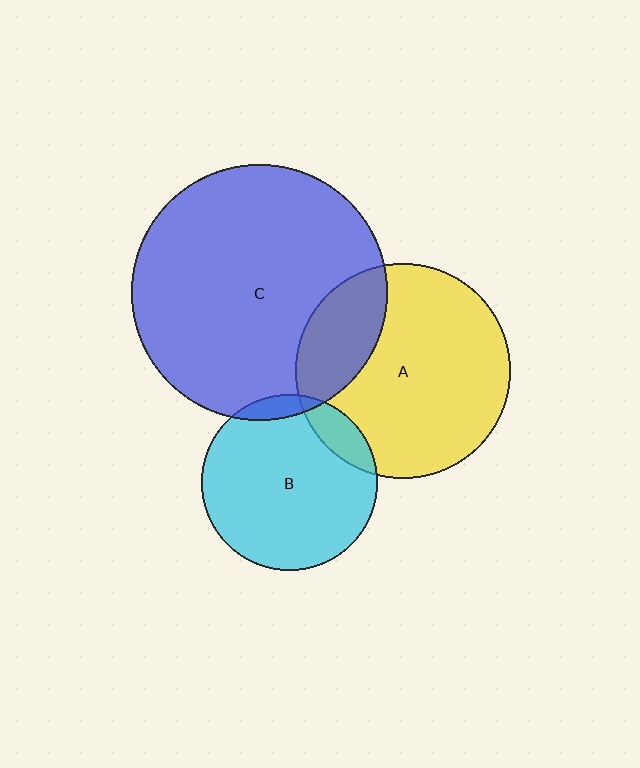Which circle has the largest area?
Circle C (blue).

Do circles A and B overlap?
Yes.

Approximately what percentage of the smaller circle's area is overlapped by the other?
Approximately 10%.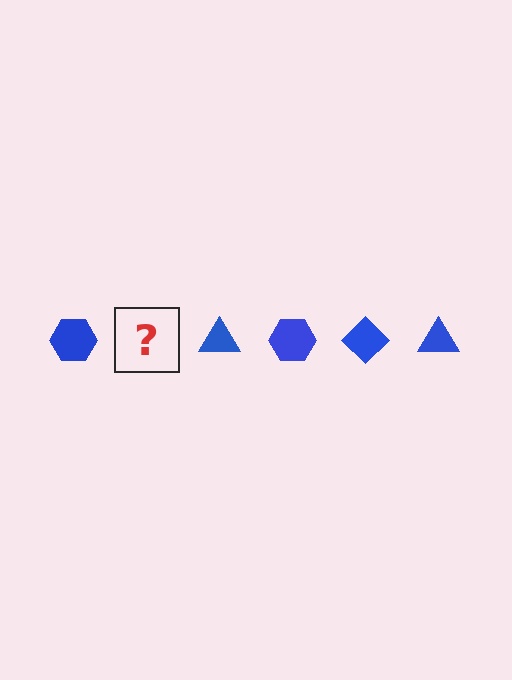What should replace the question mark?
The question mark should be replaced with a blue diamond.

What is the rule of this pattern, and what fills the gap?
The rule is that the pattern cycles through hexagon, diamond, triangle shapes in blue. The gap should be filled with a blue diamond.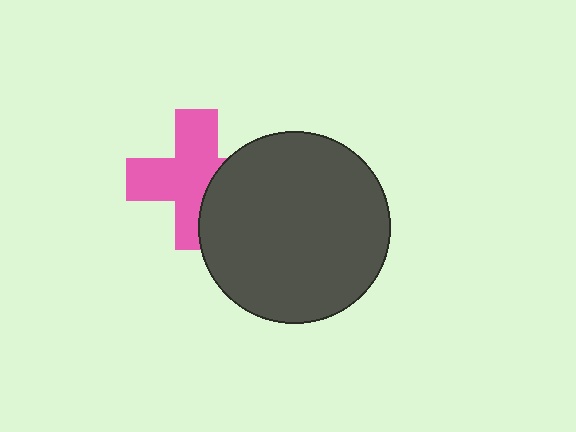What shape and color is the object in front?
The object in front is a dark gray circle.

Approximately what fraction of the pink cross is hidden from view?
Roughly 32% of the pink cross is hidden behind the dark gray circle.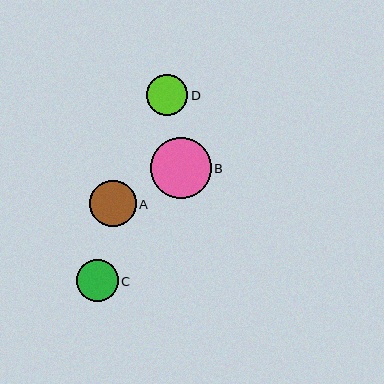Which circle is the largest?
Circle B is the largest with a size of approximately 61 pixels.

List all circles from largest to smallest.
From largest to smallest: B, A, C, D.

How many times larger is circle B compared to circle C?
Circle B is approximately 1.5 times the size of circle C.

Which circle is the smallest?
Circle D is the smallest with a size of approximately 41 pixels.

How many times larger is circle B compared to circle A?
Circle B is approximately 1.3 times the size of circle A.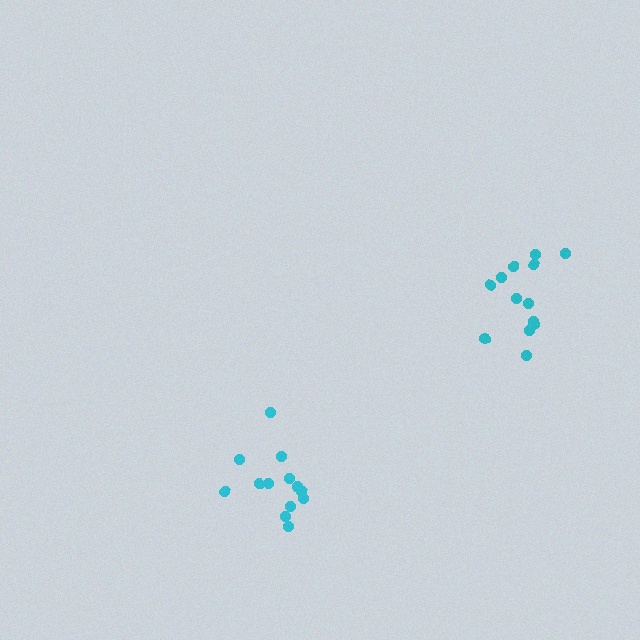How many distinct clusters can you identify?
There are 2 distinct clusters.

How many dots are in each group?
Group 1: 13 dots, Group 2: 13 dots (26 total).